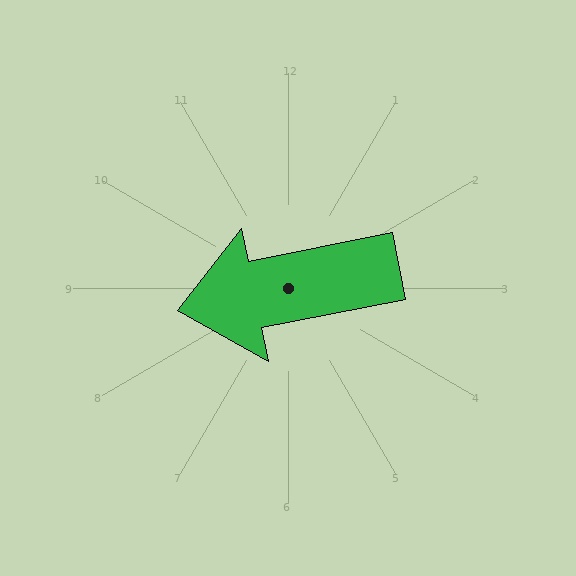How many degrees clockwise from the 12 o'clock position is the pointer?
Approximately 259 degrees.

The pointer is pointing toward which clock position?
Roughly 9 o'clock.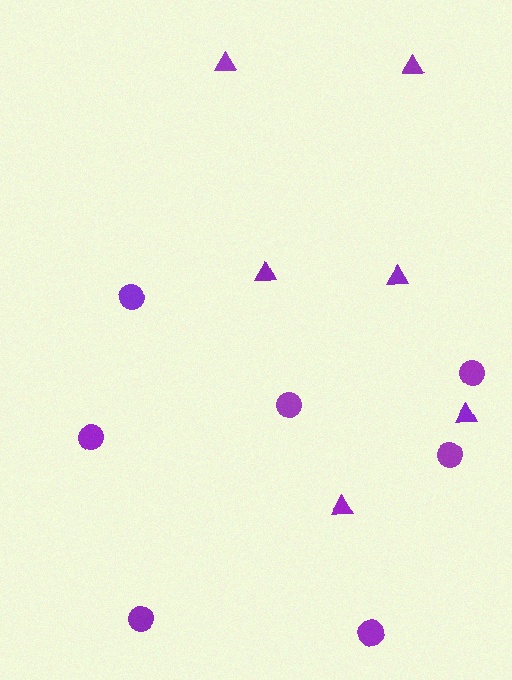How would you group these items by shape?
There are 2 groups: one group of triangles (6) and one group of circles (7).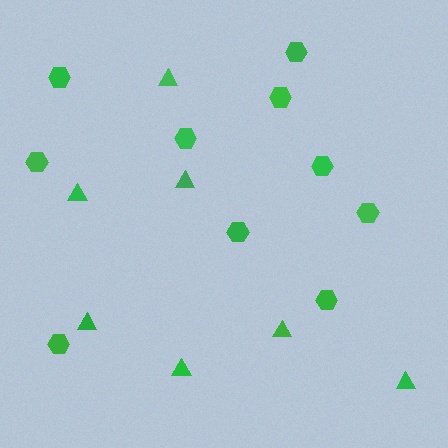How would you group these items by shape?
There are 2 groups: one group of triangles (7) and one group of hexagons (10).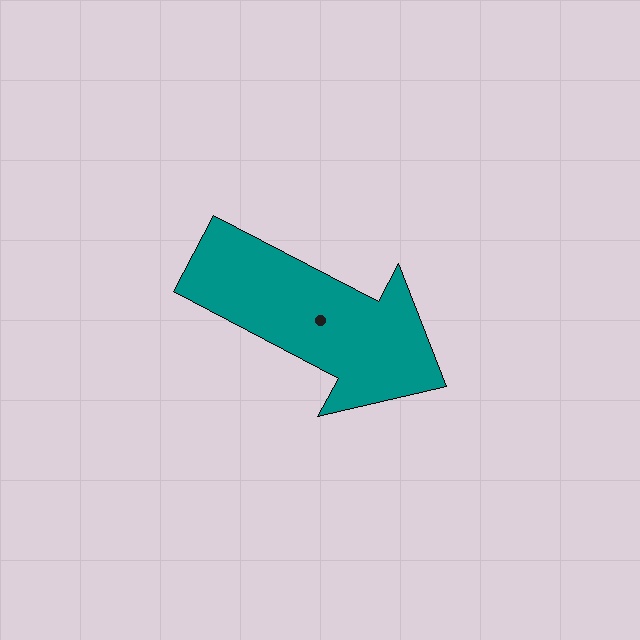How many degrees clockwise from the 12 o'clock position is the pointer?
Approximately 118 degrees.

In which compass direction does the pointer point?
Southeast.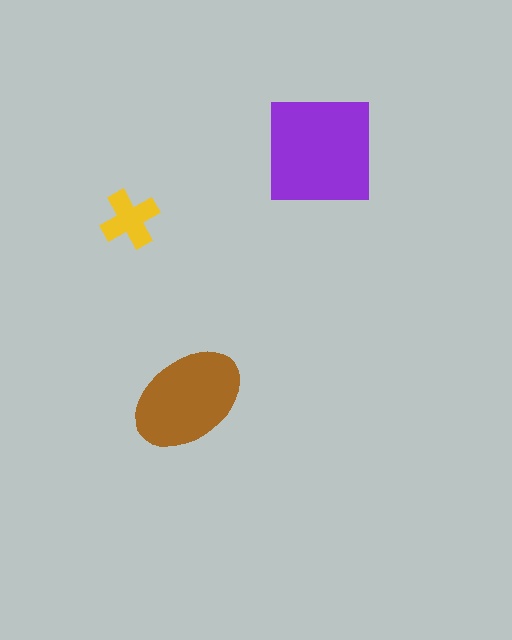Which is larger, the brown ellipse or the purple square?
The purple square.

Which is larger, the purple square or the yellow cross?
The purple square.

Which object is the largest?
The purple square.